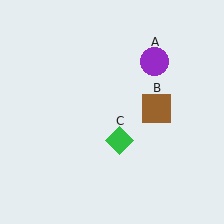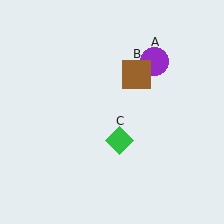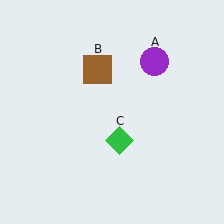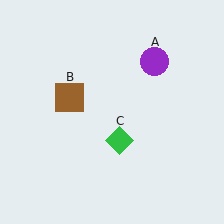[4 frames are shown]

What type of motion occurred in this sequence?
The brown square (object B) rotated counterclockwise around the center of the scene.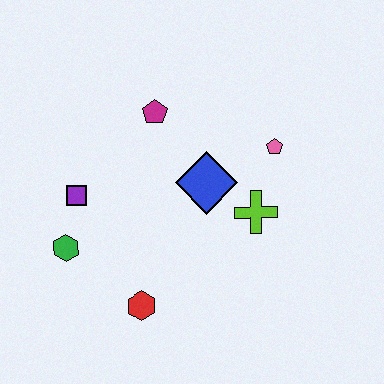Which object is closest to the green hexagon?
The purple square is closest to the green hexagon.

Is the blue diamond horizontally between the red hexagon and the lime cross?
Yes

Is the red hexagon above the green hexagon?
No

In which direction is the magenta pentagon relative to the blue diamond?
The magenta pentagon is above the blue diamond.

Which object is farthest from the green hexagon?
The pink pentagon is farthest from the green hexagon.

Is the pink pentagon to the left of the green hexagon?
No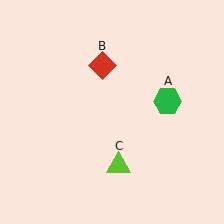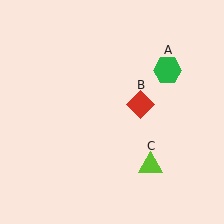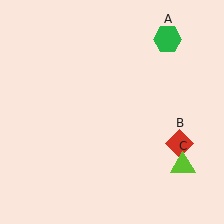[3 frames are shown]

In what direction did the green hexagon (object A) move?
The green hexagon (object A) moved up.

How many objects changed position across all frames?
3 objects changed position: green hexagon (object A), red diamond (object B), lime triangle (object C).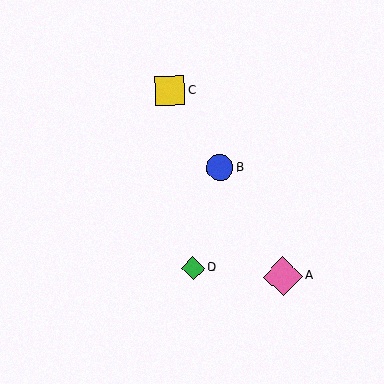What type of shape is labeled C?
Shape C is a yellow square.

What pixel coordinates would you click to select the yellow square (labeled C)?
Click at (170, 91) to select the yellow square C.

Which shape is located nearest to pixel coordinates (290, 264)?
The pink diamond (labeled A) at (283, 276) is nearest to that location.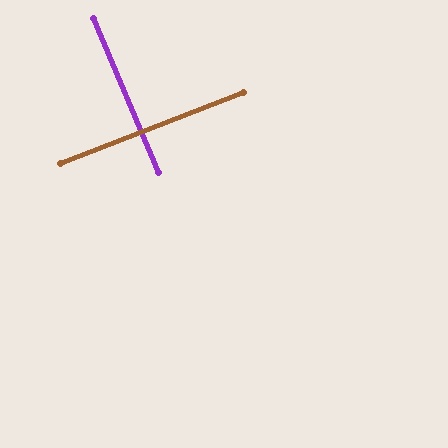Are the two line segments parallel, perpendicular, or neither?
Perpendicular — they meet at approximately 89°.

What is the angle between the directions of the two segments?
Approximately 89 degrees.